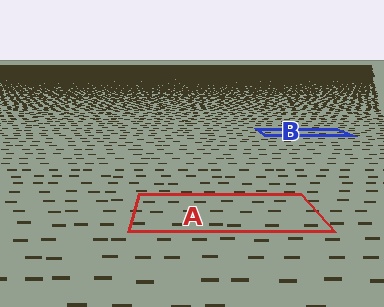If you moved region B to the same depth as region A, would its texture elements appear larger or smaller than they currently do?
They would appear larger. At a closer depth, the same texture elements are projected at a bigger on-screen size.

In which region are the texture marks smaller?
The texture marks are smaller in region B, because it is farther away.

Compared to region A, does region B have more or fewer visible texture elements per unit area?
Region B has more texture elements per unit area — they are packed more densely because it is farther away.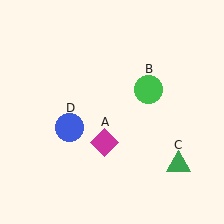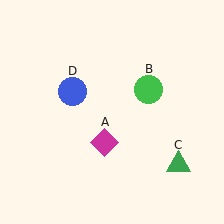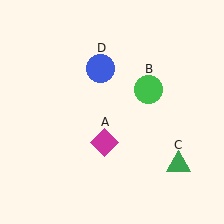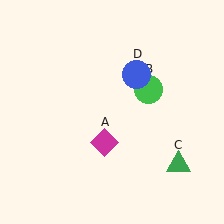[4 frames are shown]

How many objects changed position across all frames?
1 object changed position: blue circle (object D).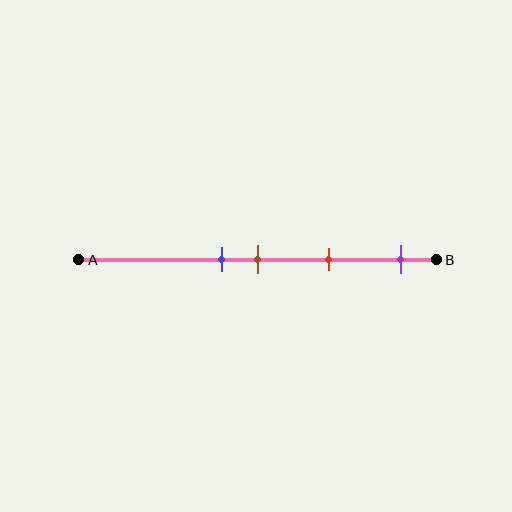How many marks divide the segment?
There are 4 marks dividing the segment.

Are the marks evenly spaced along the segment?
No, the marks are not evenly spaced.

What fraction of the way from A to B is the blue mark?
The blue mark is approximately 40% (0.4) of the way from A to B.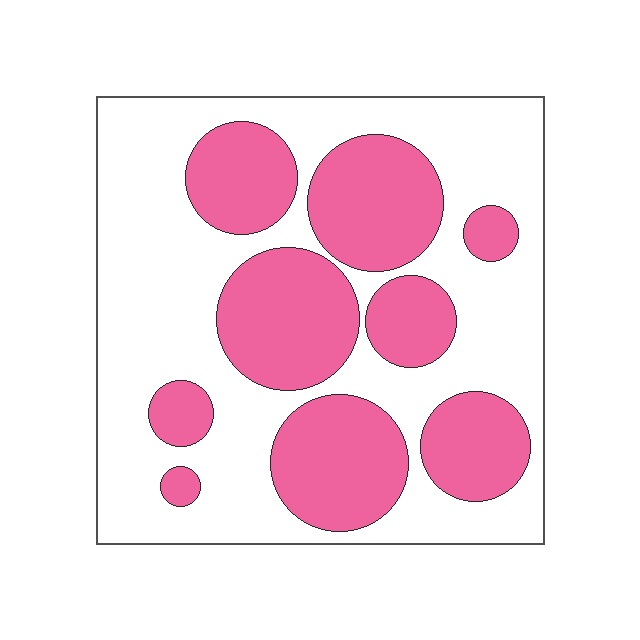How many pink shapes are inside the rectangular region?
9.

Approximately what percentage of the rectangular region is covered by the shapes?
Approximately 40%.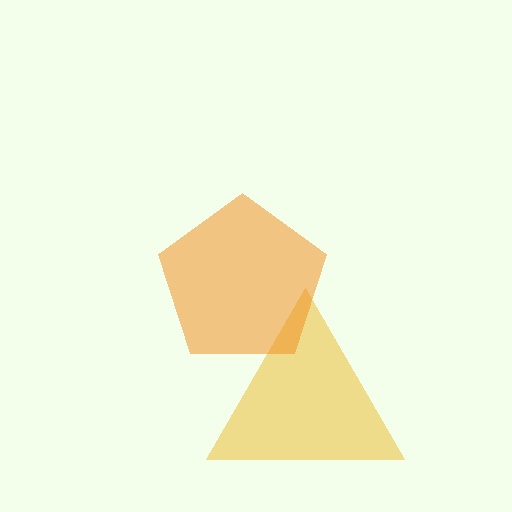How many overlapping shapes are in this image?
There are 2 overlapping shapes in the image.